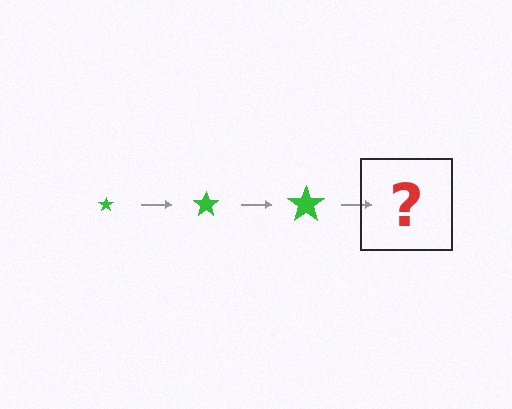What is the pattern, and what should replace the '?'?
The pattern is that the star gets progressively larger each step. The '?' should be a green star, larger than the previous one.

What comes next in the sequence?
The next element should be a green star, larger than the previous one.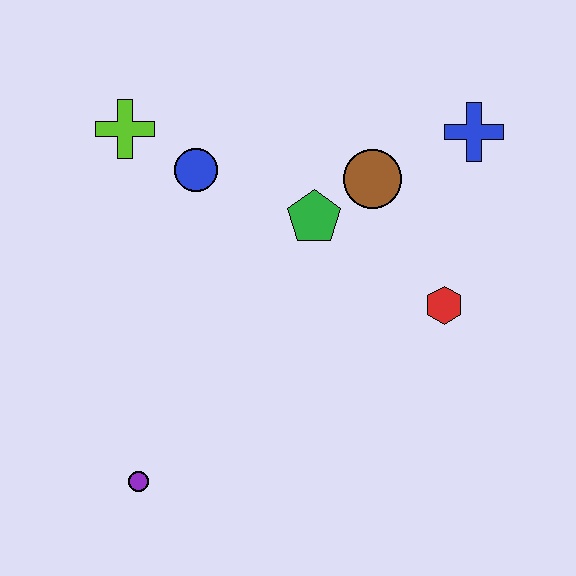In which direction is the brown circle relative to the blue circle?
The brown circle is to the right of the blue circle.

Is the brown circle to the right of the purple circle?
Yes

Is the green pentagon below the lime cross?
Yes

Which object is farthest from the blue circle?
The purple circle is farthest from the blue circle.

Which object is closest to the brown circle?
The green pentagon is closest to the brown circle.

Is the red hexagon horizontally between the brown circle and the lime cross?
No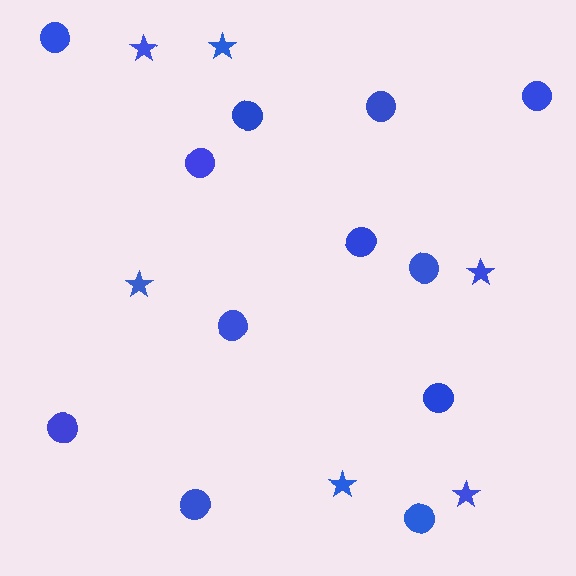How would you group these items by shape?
There are 2 groups: one group of stars (6) and one group of circles (12).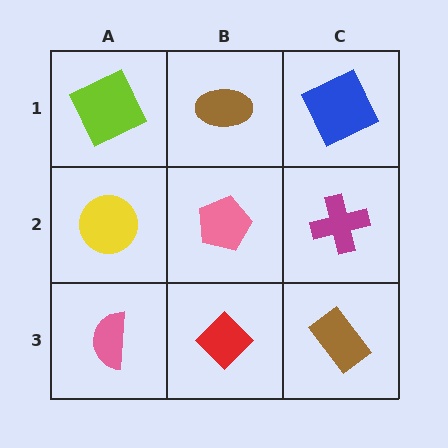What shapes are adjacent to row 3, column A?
A yellow circle (row 2, column A), a red diamond (row 3, column B).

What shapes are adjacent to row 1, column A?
A yellow circle (row 2, column A), a brown ellipse (row 1, column B).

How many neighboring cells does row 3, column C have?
2.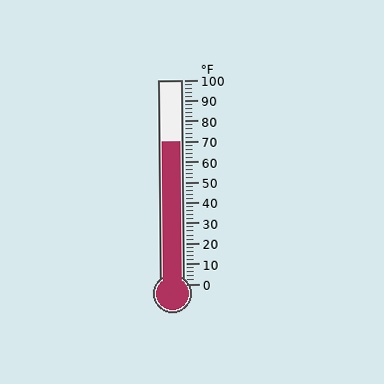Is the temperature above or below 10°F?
The temperature is above 10°F.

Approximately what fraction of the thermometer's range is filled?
The thermometer is filled to approximately 70% of its range.